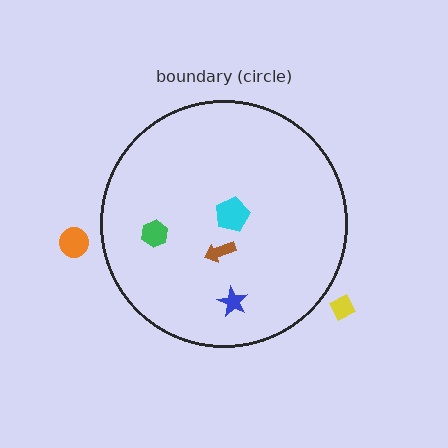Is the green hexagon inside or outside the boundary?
Inside.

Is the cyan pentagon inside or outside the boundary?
Inside.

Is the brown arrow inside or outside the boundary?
Inside.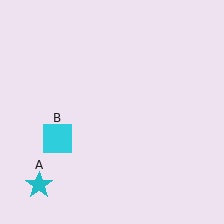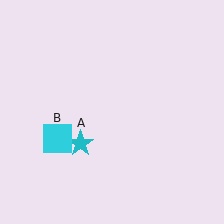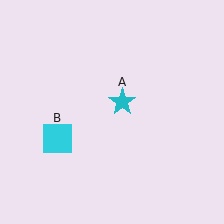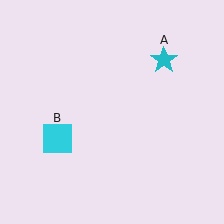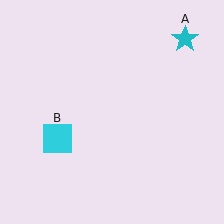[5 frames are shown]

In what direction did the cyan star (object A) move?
The cyan star (object A) moved up and to the right.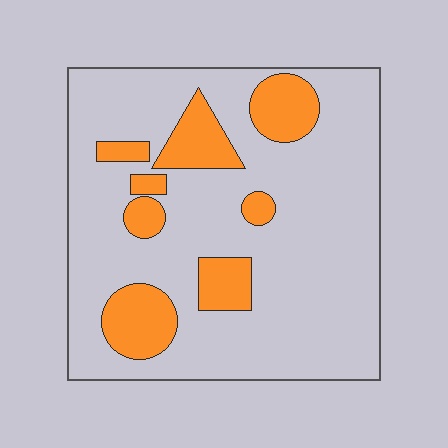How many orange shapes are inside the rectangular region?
8.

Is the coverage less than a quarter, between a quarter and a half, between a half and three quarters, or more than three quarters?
Less than a quarter.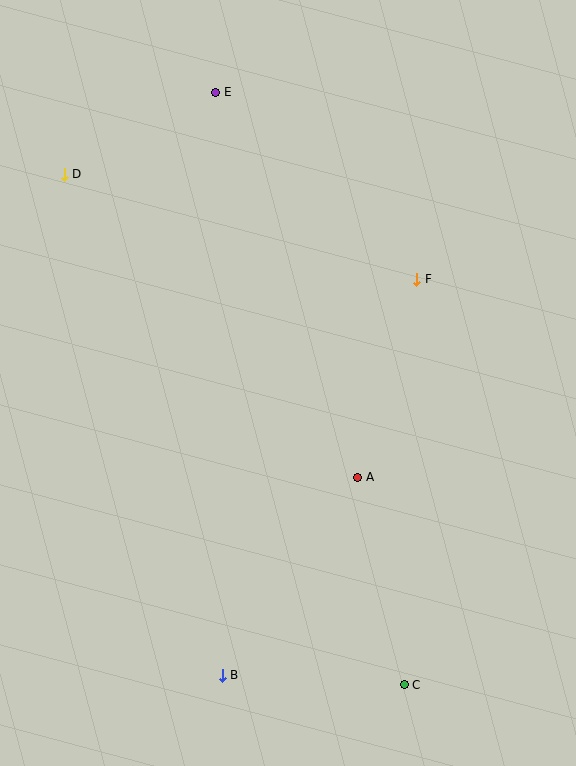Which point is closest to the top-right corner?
Point F is closest to the top-right corner.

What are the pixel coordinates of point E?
Point E is at (216, 92).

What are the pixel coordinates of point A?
Point A is at (358, 477).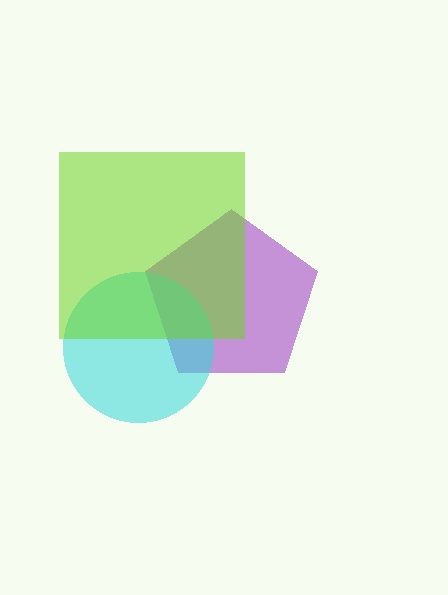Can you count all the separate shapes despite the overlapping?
Yes, there are 3 separate shapes.